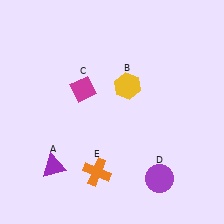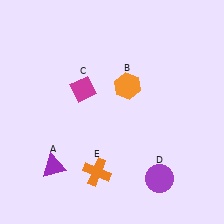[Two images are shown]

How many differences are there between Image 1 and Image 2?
There is 1 difference between the two images.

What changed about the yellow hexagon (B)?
In Image 1, B is yellow. In Image 2, it changed to orange.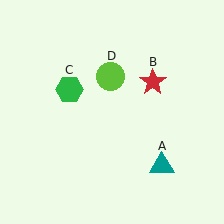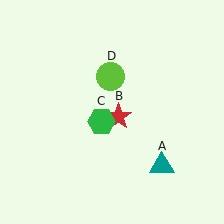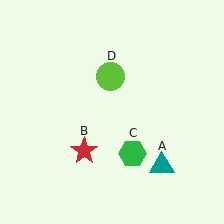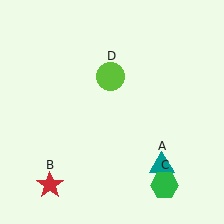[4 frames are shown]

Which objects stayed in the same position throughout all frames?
Teal triangle (object A) and lime circle (object D) remained stationary.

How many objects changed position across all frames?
2 objects changed position: red star (object B), green hexagon (object C).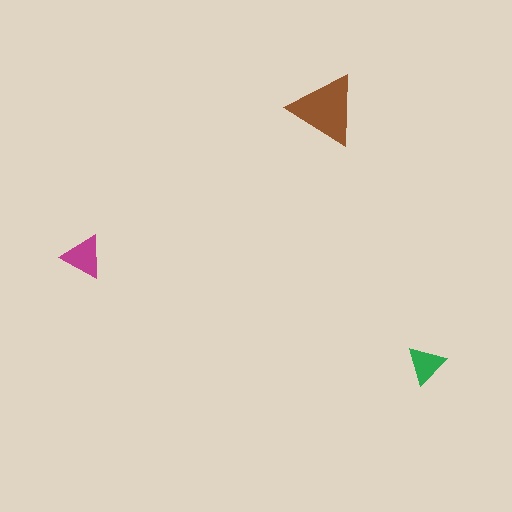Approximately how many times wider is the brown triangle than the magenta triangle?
About 1.5 times wider.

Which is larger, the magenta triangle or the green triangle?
The magenta one.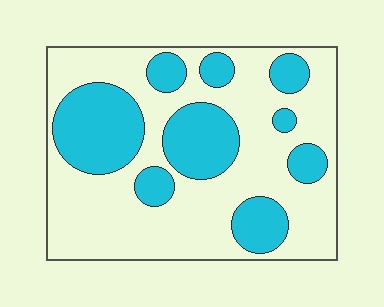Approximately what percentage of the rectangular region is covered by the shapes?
Approximately 35%.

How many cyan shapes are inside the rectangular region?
9.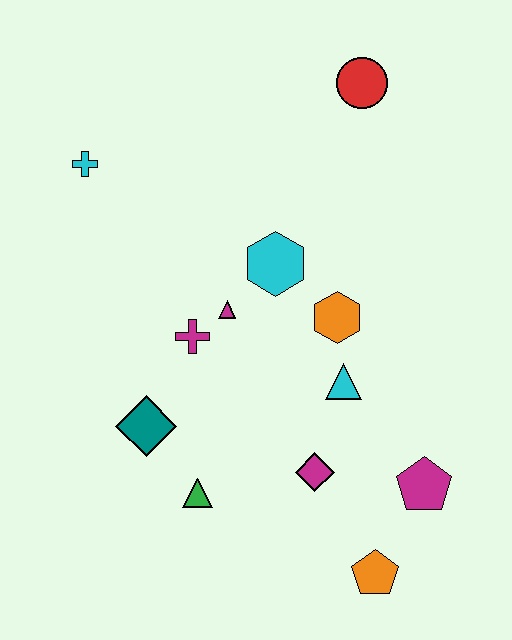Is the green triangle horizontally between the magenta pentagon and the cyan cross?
Yes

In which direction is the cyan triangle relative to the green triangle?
The cyan triangle is to the right of the green triangle.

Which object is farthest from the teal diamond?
The red circle is farthest from the teal diamond.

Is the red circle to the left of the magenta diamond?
No